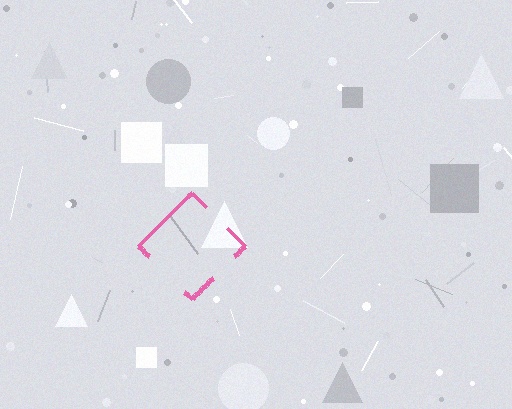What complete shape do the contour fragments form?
The contour fragments form a diamond.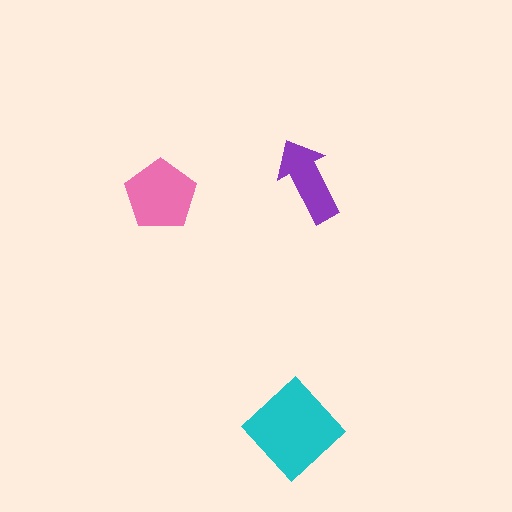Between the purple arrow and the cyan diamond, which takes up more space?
The cyan diamond.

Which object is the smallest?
The purple arrow.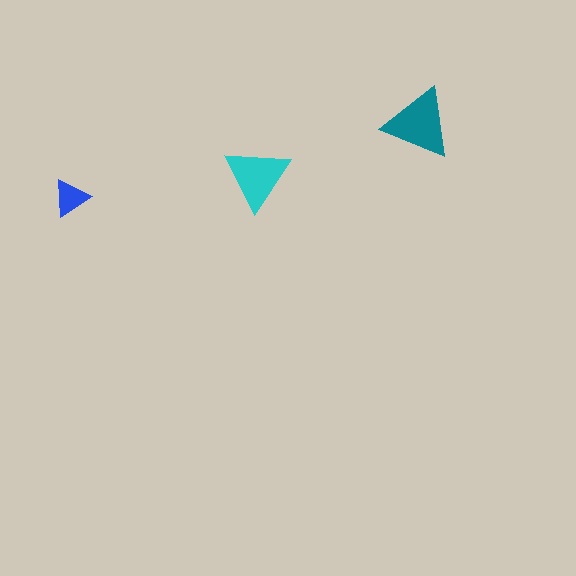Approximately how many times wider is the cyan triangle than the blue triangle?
About 2 times wider.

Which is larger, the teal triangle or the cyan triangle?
The teal one.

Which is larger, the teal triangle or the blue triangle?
The teal one.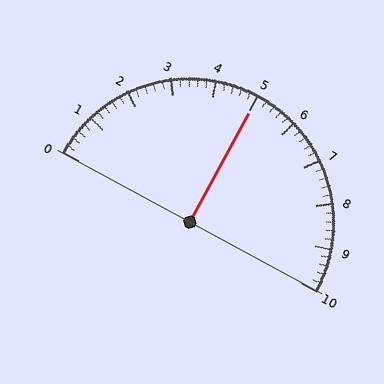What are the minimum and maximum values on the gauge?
The gauge ranges from 0 to 10.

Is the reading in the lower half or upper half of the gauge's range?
The reading is in the upper half of the range (0 to 10).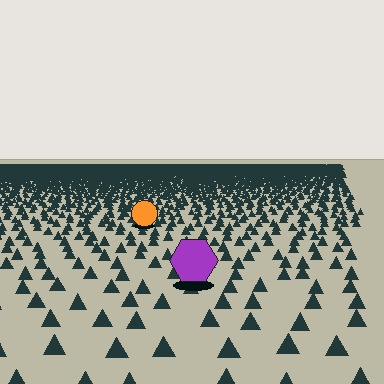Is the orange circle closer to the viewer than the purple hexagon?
No. The purple hexagon is closer — you can tell from the texture gradient: the ground texture is coarser near it.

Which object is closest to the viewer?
The purple hexagon is closest. The texture marks near it are larger and more spread out.